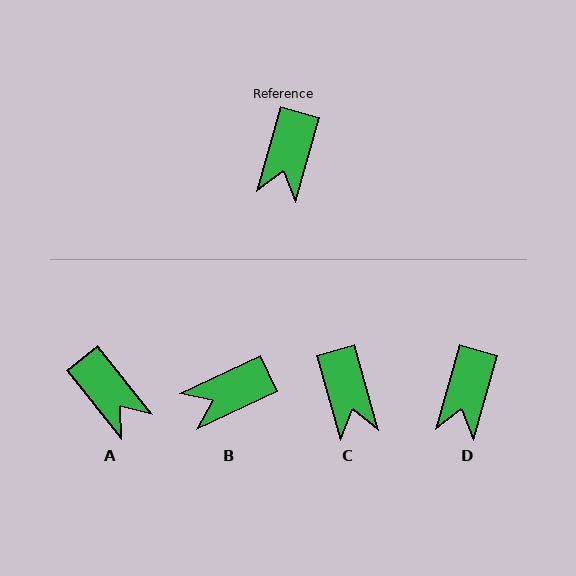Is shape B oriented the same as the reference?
No, it is off by about 49 degrees.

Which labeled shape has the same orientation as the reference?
D.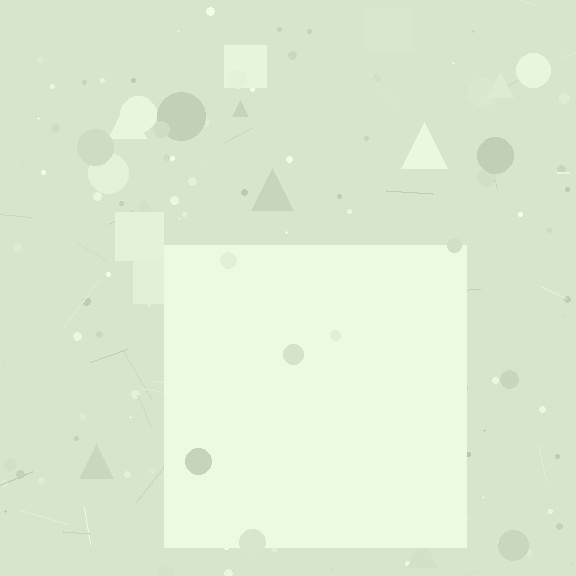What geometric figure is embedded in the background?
A square is embedded in the background.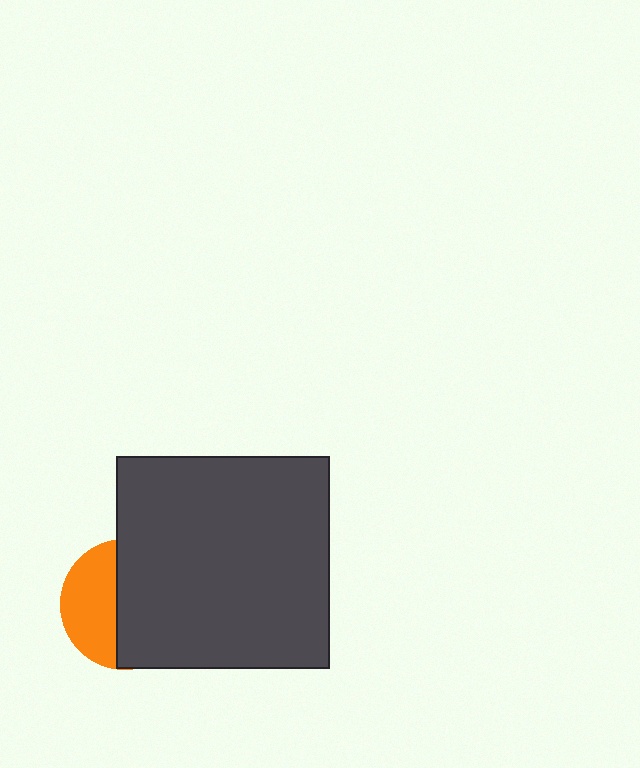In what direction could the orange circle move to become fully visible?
The orange circle could move left. That would shift it out from behind the dark gray square entirely.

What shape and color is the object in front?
The object in front is a dark gray square.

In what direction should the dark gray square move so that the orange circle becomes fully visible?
The dark gray square should move right. That is the shortest direction to clear the overlap and leave the orange circle fully visible.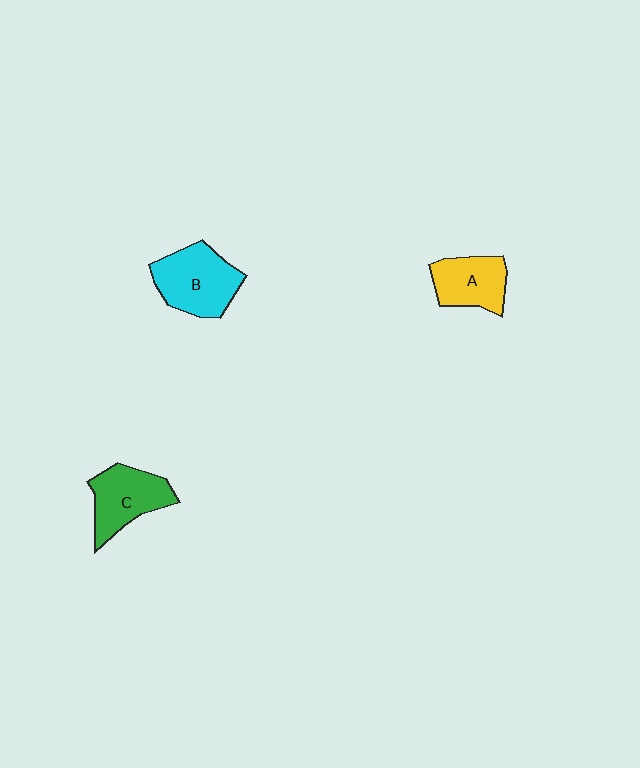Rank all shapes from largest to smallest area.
From largest to smallest: B (cyan), C (green), A (yellow).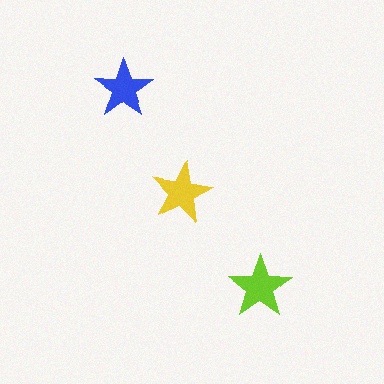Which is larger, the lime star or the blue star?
The lime one.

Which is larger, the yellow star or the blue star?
The yellow one.